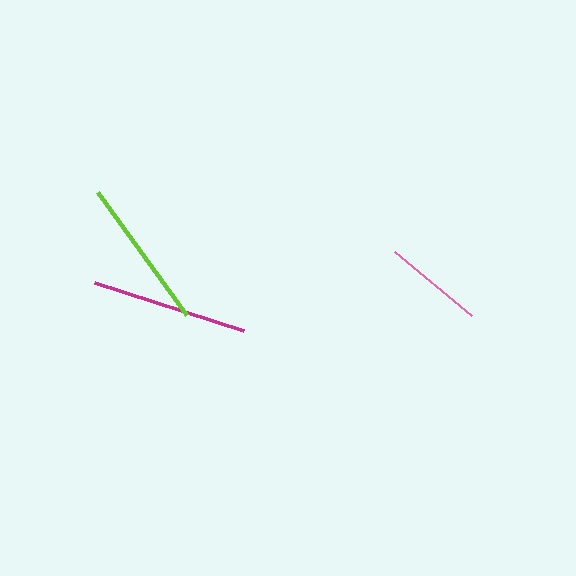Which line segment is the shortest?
The pink line is the shortest at approximately 101 pixels.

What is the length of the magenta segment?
The magenta segment is approximately 156 pixels long.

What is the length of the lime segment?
The lime segment is approximately 152 pixels long.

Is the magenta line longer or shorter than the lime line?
The magenta line is longer than the lime line.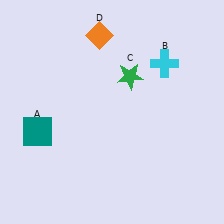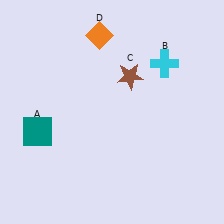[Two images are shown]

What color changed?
The star (C) changed from green in Image 1 to brown in Image 2.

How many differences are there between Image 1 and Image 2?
There is 1 difference between the two images.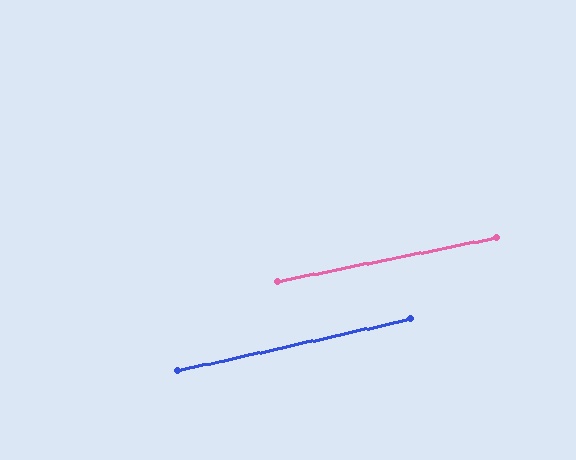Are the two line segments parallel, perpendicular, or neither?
Parallel — their directions differ by only 1.0°.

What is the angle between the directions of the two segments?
Approximately 1 degree.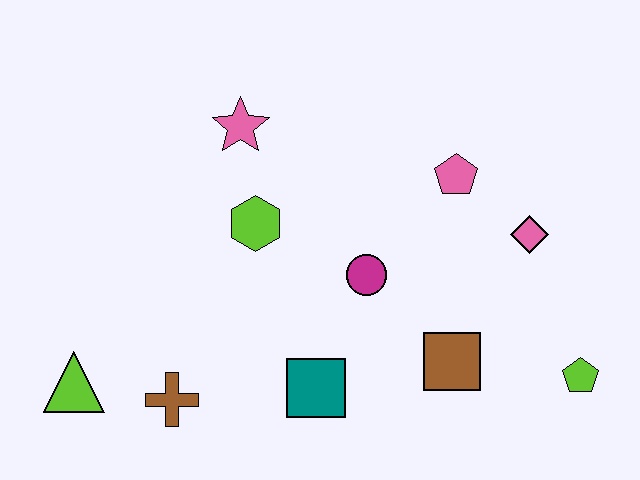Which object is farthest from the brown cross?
The lime pentagon is farthest from the brown cross.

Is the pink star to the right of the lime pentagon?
No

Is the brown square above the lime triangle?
Yes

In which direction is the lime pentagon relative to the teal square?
The lime pentagon is to the right of the teal square.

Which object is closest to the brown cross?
The lime triangle is closest to the brown cross.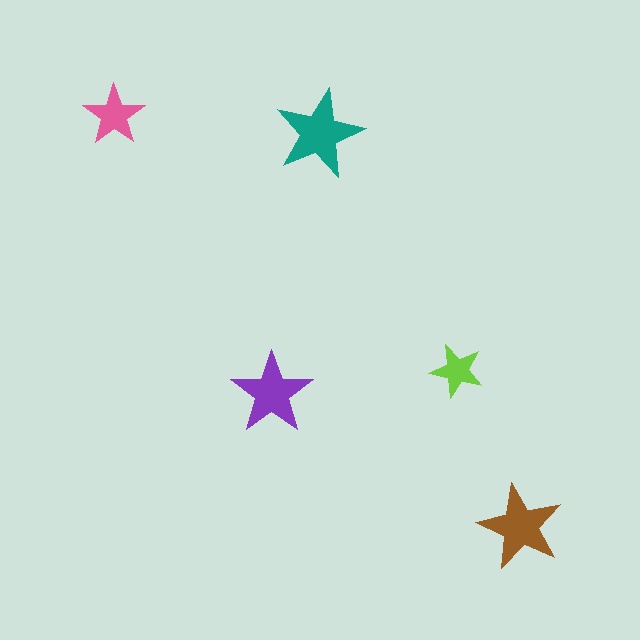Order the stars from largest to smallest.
the teal one, the brown one, the purple one, the pink one, the lime one.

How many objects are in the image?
There are 5 objects in the image.